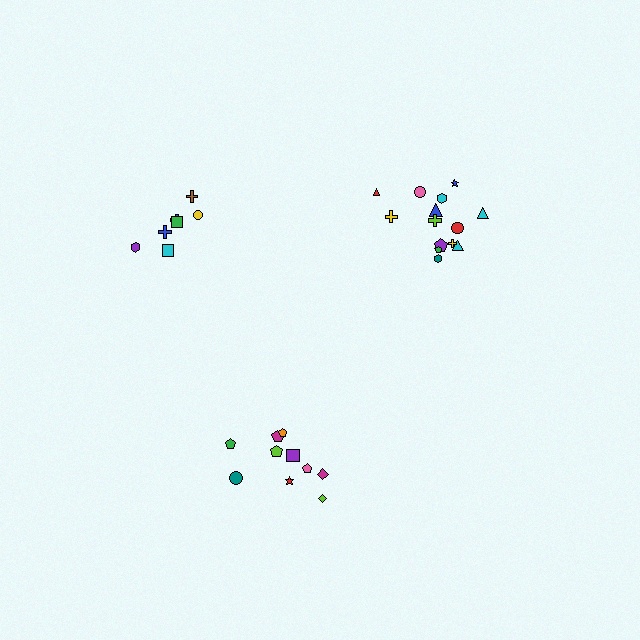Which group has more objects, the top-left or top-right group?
The top-right group.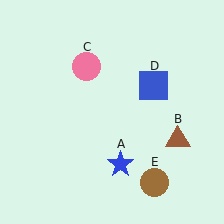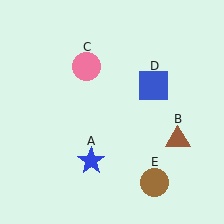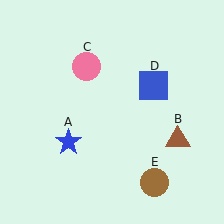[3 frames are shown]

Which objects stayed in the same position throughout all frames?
Brown triangle (object B) and pink circle (object C) and blue square (object D) and brown circle (object E) remained stationary.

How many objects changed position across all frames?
1 object changed position: blue star (object A).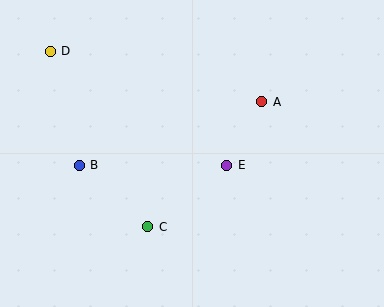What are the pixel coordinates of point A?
Point A is at (262, 102).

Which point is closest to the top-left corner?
Point D is closest to the top-left corner.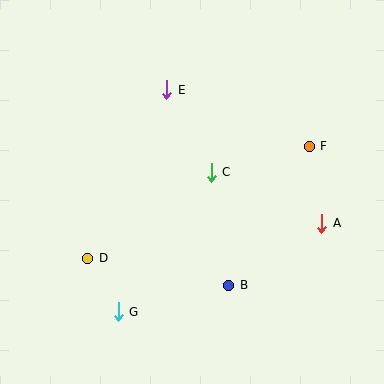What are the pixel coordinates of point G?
Point G is at (118, 312).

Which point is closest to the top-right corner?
Point F is closest to the top-right corner.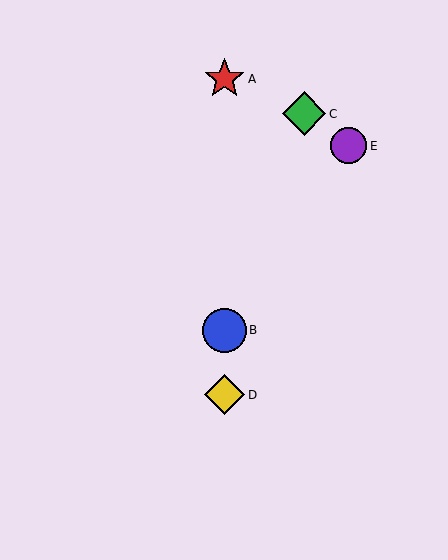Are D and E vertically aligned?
No, D is at x≈224 and E is at x≈348.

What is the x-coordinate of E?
Object E is at x≈348.